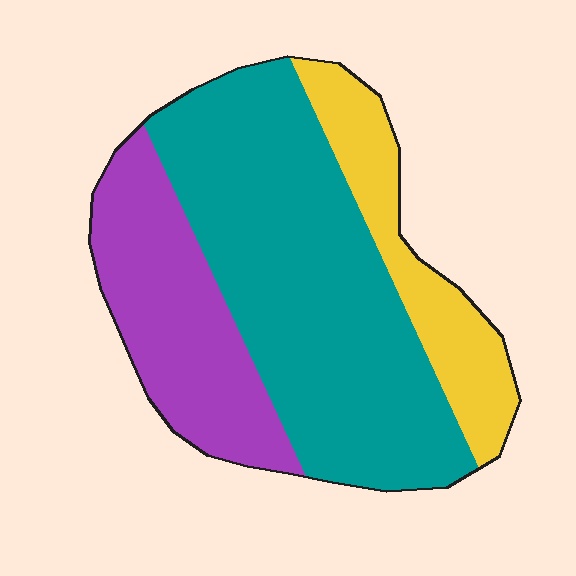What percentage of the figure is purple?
Purple covers 26% of the figure.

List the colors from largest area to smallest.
From largest to smallest: teal, purple, yellow.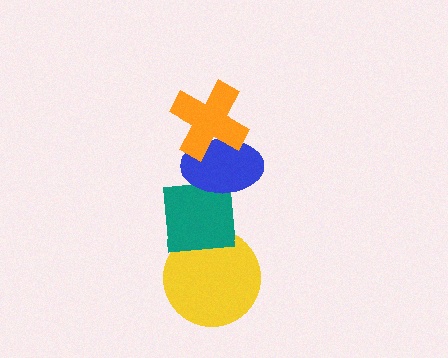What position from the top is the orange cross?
The orange cross is 1st from the top.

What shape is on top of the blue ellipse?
The orange cross is on top of the blue ellipse.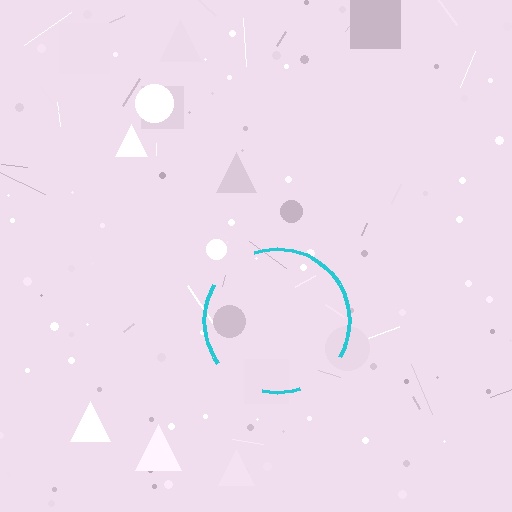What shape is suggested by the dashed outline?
The dashed outline suggests a circle.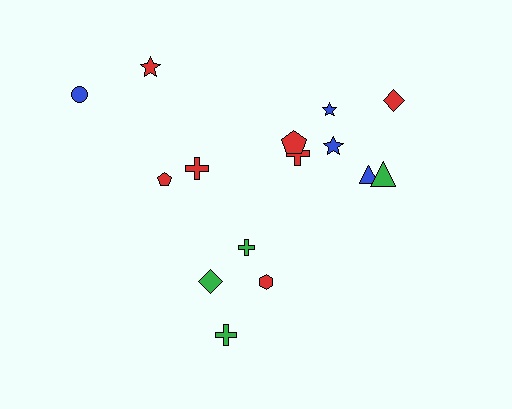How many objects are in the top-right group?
There are 7 objects.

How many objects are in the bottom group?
There are 4 objects.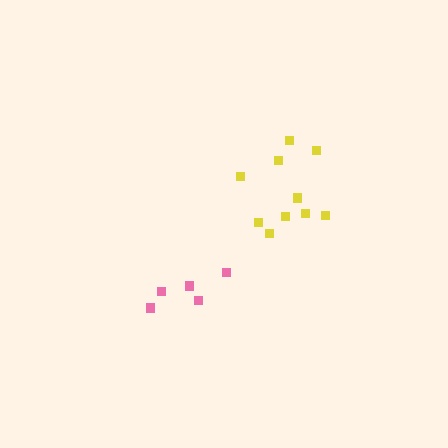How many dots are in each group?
Group 1: 10 dots, Group 2: 5 dots (15 total).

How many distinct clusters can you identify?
There are 2 distinct clusters.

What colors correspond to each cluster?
The clusters are colored: yellow, pink.